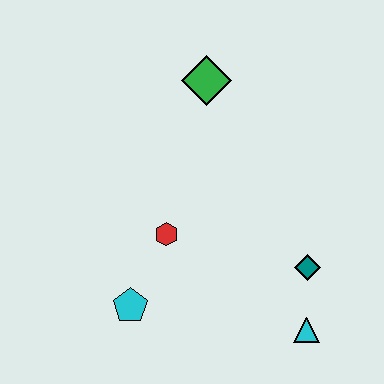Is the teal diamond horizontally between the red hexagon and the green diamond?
No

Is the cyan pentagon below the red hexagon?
Yes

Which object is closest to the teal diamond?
The cyan triangle is closest to the teal diamond.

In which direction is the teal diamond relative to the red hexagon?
The teal diamond is to the right of the red hexagon.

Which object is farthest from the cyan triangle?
The green diamond is farthest from the cyan triangle.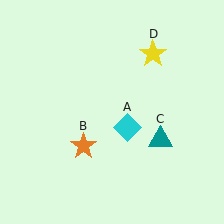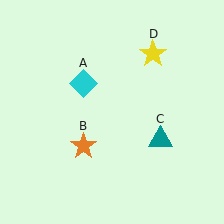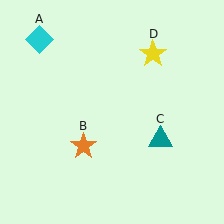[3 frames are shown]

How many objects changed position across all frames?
1 object changed position: cyan diamond (object A).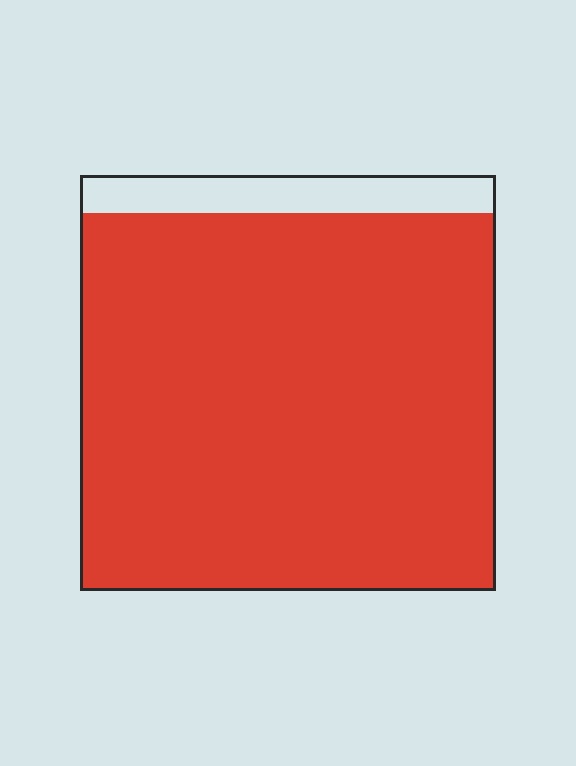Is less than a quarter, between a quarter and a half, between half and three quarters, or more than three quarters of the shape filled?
More than three quarters.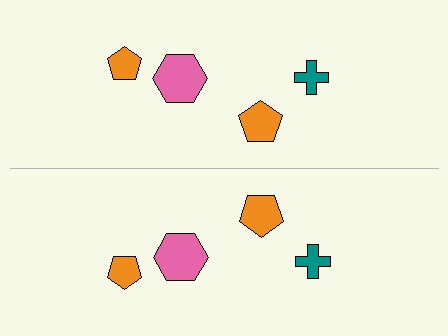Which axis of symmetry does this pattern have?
The pattern has a horizontal axis of symmetry running through the center of the image.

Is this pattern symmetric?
Yes, this pattern has bilateral (reflection) symmetry.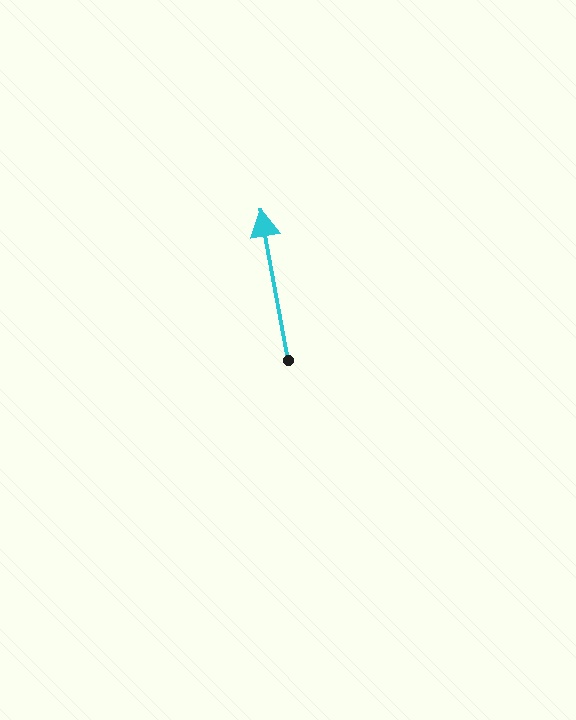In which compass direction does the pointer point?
North.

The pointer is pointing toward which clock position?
Roughly 12 o'clock.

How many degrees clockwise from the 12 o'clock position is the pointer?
Approximately 350 degrees.